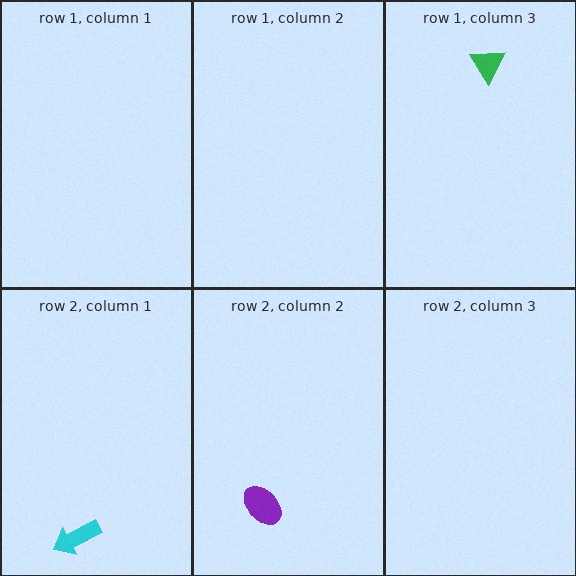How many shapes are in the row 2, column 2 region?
1.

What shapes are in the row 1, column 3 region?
The green triangle.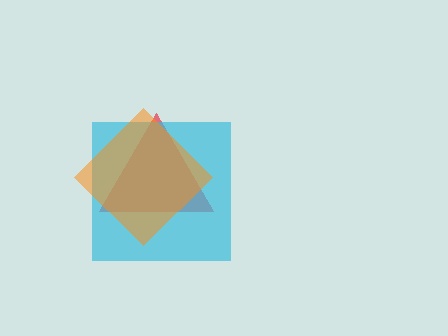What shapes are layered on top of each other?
The layered shapes are: a red triangle, a cyan square, an orange diamond.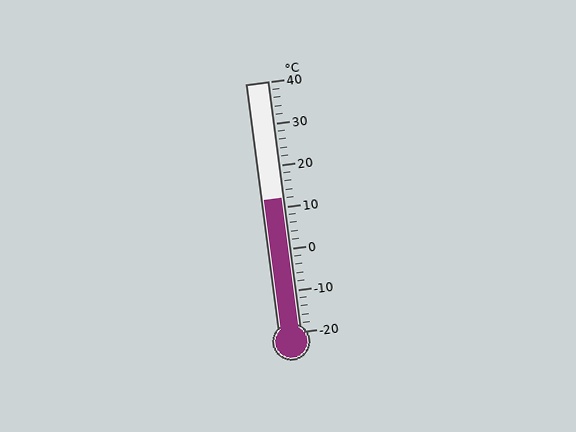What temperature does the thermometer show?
The thermometer shows approximately 12°C.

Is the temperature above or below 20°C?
The temperature is below 20°C.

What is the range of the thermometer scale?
The thermometer scale ranges from -20°C to 40°C.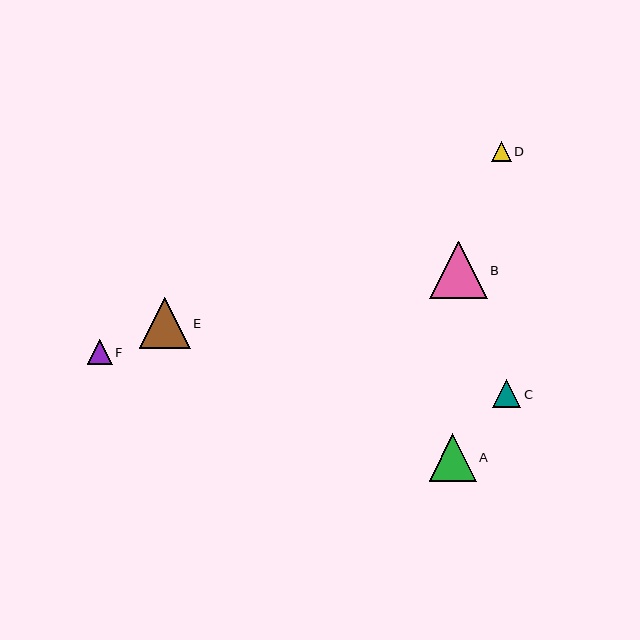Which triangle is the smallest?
Triangle D is the smallest with a size of approximately 20 pixels.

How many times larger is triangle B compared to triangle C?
Triangle B is approximately 2.0 times the size of triangle C.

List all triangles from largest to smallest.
From largest to smallest: B, E, A, C, F, D.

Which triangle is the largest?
Triangle B is the largest with a size of approximately 57 pixels.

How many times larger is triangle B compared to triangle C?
Triangle B is approximately 2.0 times the size of triangle C.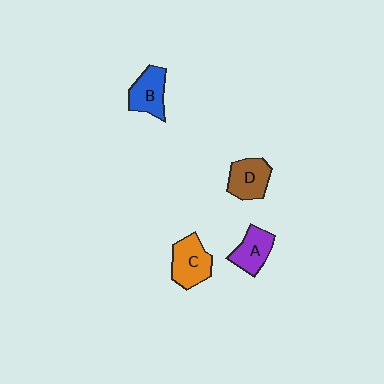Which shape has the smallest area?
Shape A (purple).